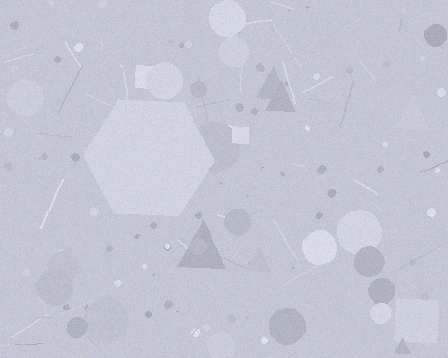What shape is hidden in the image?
A hexagon is hidden in the image.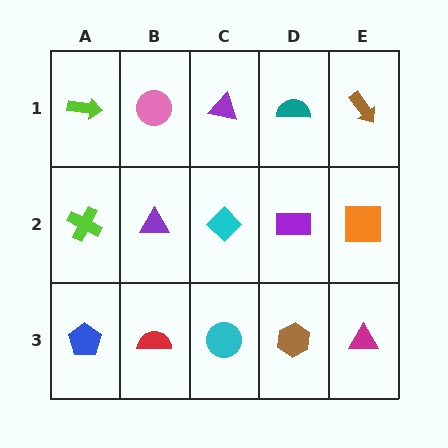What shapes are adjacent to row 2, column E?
A brown arrow (row 1, column E), a magenta triangle (row 3, column E), a purple rectangle (row 2, column D).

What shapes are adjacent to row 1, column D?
A purple rectangle (row 2, column D), a purple triangle (row 1, column C), a brown arrow (row 1, column E).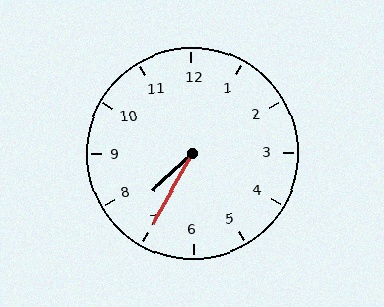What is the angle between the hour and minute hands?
Approximately 18 degrees.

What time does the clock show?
7:35.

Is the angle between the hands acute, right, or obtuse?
It is acute.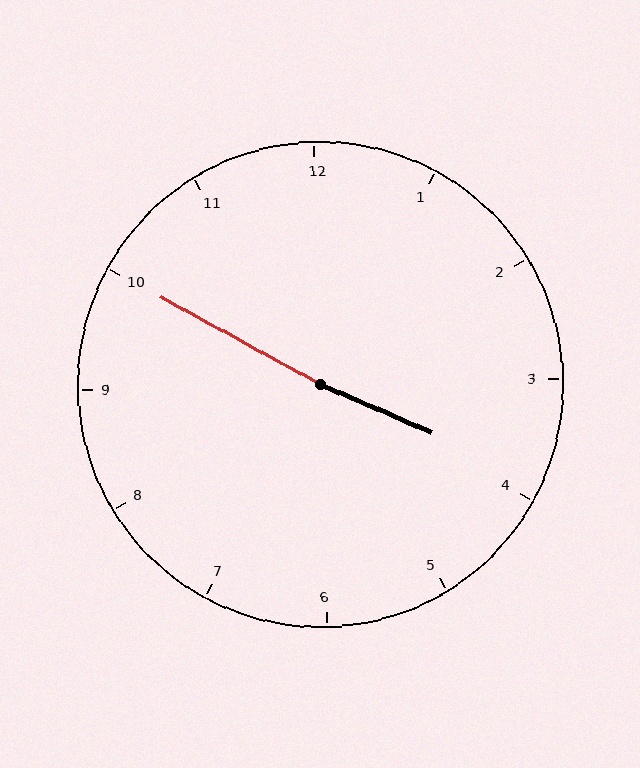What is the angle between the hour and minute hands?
Approximately 175 degrees.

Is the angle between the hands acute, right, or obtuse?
It is obtuse.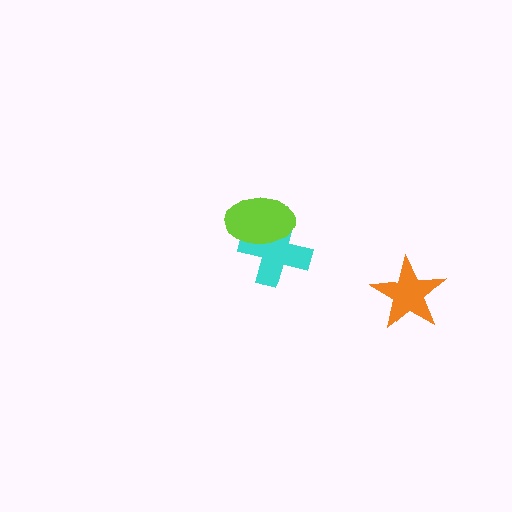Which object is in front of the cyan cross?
The lime ellipse is in front of the cyan cross.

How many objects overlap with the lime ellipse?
1 object overlaps with the lime ellipse.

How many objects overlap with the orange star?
0 objects overlap with the orange star.